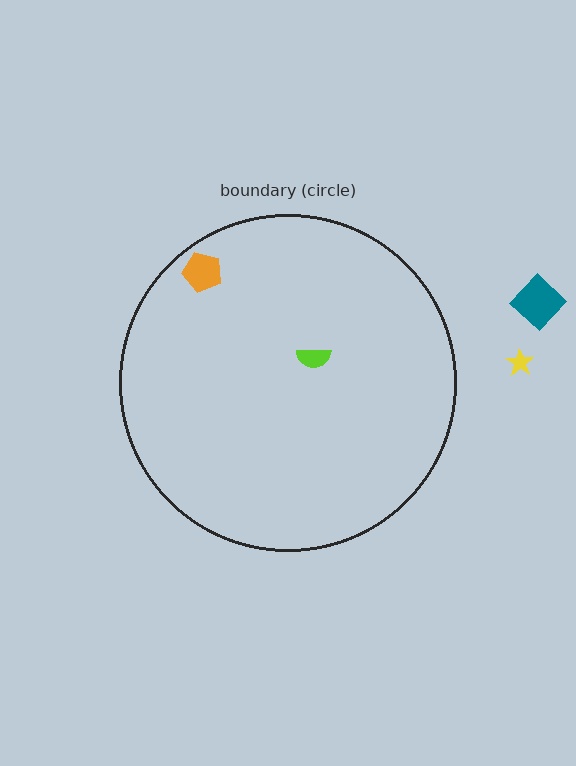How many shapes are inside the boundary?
2 inside, 2 outside.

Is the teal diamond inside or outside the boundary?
Outside.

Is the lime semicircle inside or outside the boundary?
Inside.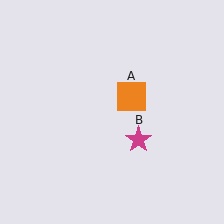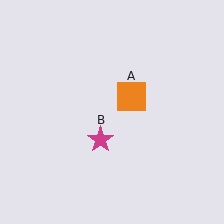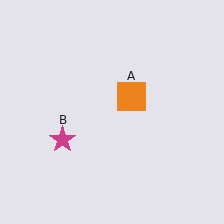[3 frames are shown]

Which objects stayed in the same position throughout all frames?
Orange square (object A) remained stationary.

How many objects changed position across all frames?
1 object changed position: magenta star (object B).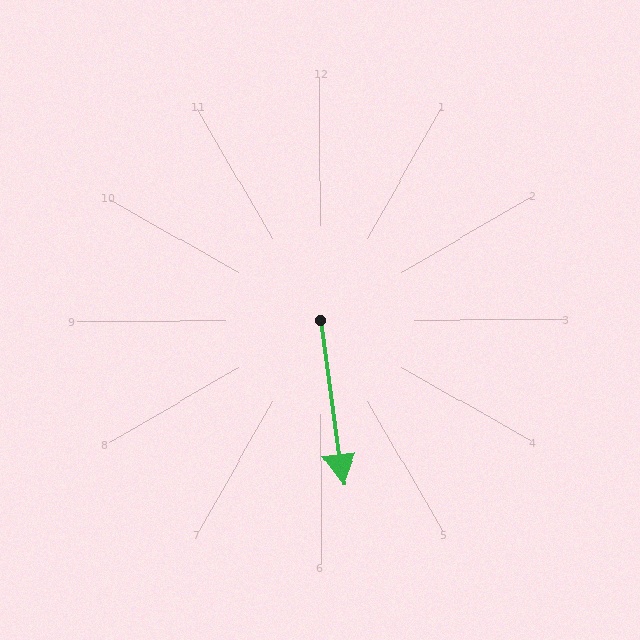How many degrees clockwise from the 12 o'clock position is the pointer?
Approximately 172 degrees.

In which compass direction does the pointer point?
South.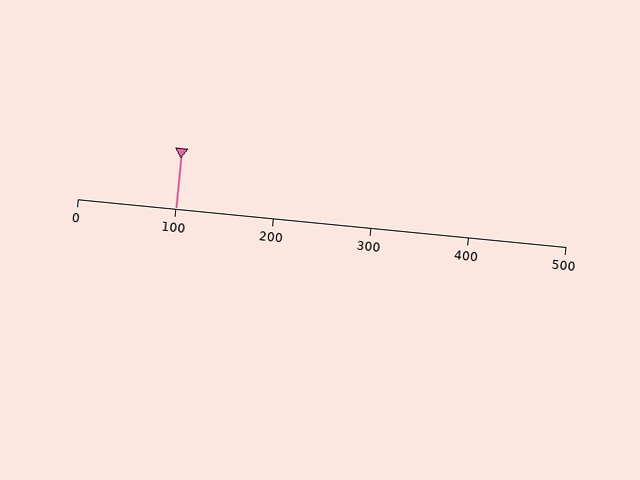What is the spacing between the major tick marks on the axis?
The major ticks are spaced 100 apart.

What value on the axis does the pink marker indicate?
The marker indicates approximately 100.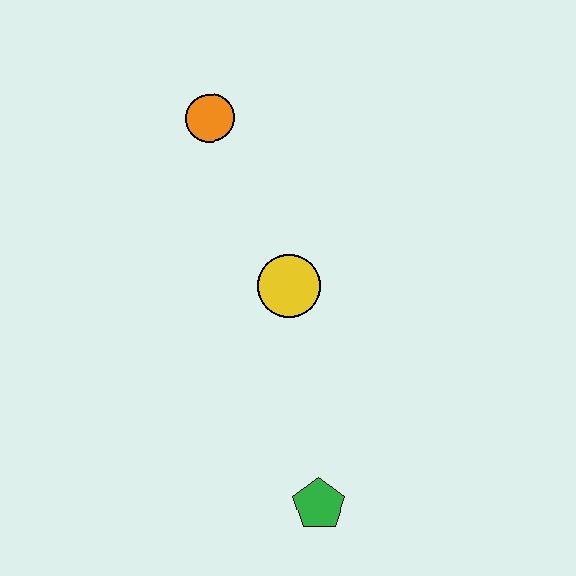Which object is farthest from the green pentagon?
The orange circle is farthest from the green pentagon.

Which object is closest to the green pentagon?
The yellow circle is closest to the green pentagon.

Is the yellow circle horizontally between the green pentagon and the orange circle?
Yes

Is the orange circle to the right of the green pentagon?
No